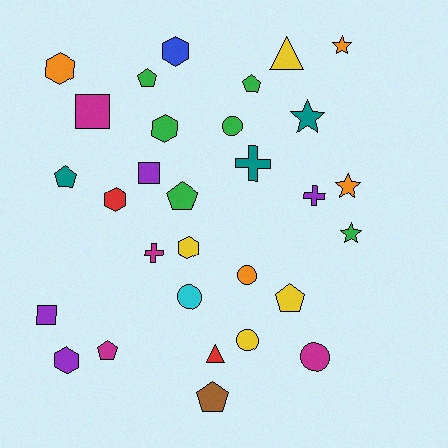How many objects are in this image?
There are 30 objects.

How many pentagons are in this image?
There are 7 pentagons.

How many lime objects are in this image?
There are no lime objects.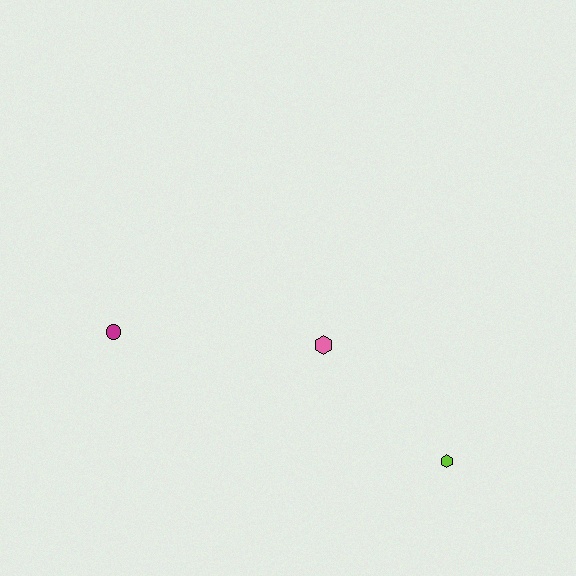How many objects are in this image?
There are 3 objects.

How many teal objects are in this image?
There are no teal objects.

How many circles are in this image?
There is 1 circle.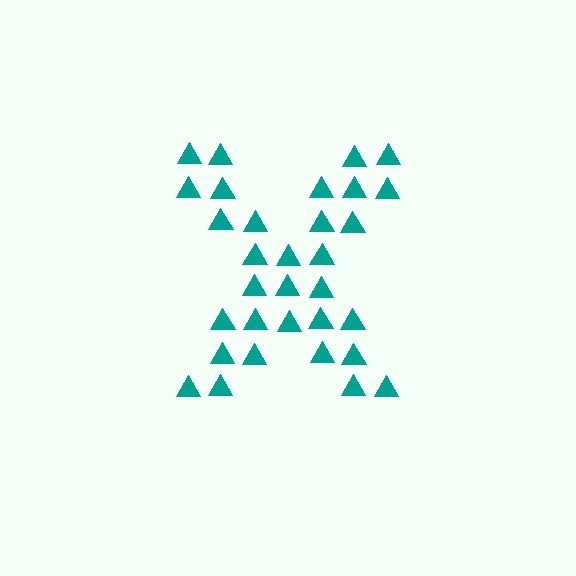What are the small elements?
The small elements are triangles.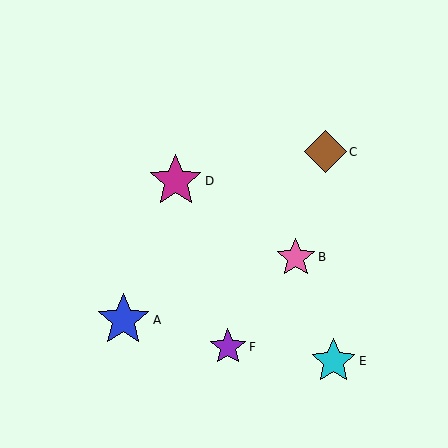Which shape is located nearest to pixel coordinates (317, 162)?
The brown diamond (labeled C) at (325, 152) is nearest to that location.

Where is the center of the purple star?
The center of the purple star is at (228, 347).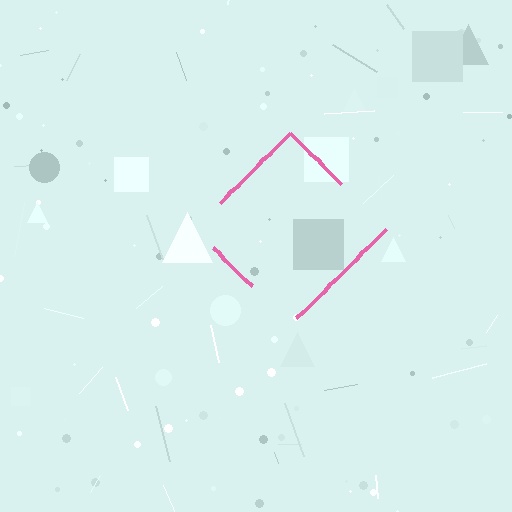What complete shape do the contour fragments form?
The contour fragments form a diamond.